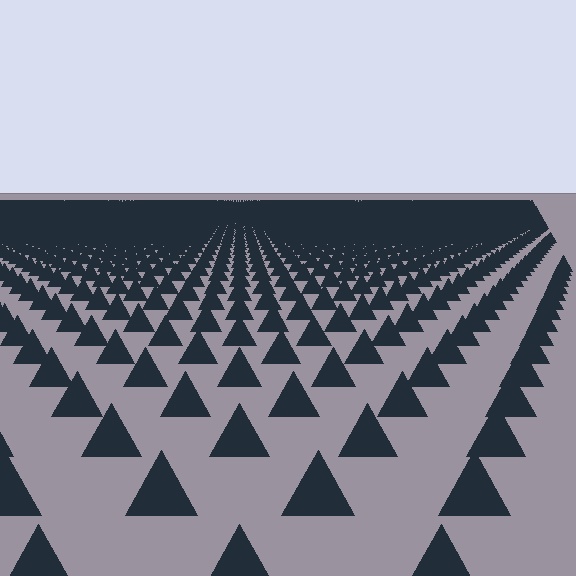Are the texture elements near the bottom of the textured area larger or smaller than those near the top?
Larger. Near the bottom, elements are closer to the viewer and appear at a bigger on-screen size.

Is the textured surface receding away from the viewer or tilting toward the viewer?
The surface is receding away from the viewer. Texture elements get smaller and denser toward the top.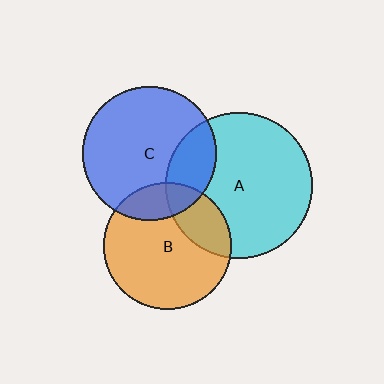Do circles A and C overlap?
Yes.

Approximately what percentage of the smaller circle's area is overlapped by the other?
Approximately 25%.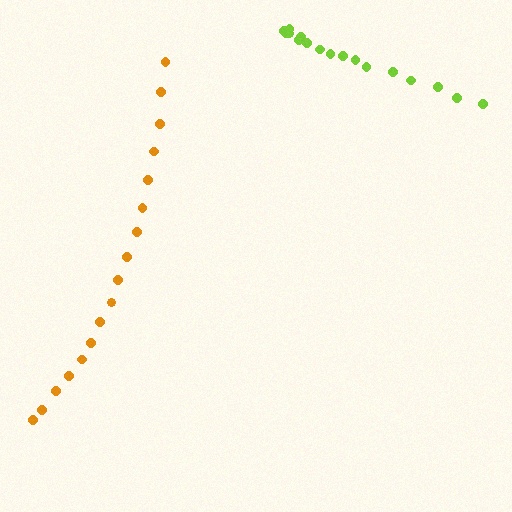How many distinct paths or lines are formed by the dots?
There are 2 distinct paths.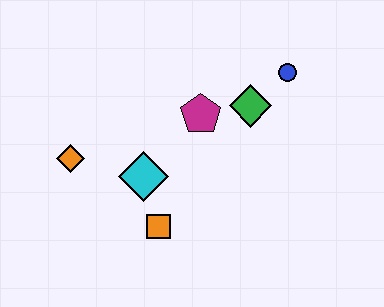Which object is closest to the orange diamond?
The cyan diamond is closest to the orange diamond.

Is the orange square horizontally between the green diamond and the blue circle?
No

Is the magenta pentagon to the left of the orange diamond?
No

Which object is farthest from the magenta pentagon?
The orange diamond is farthest from the magenta pentagon.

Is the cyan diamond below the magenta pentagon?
Yes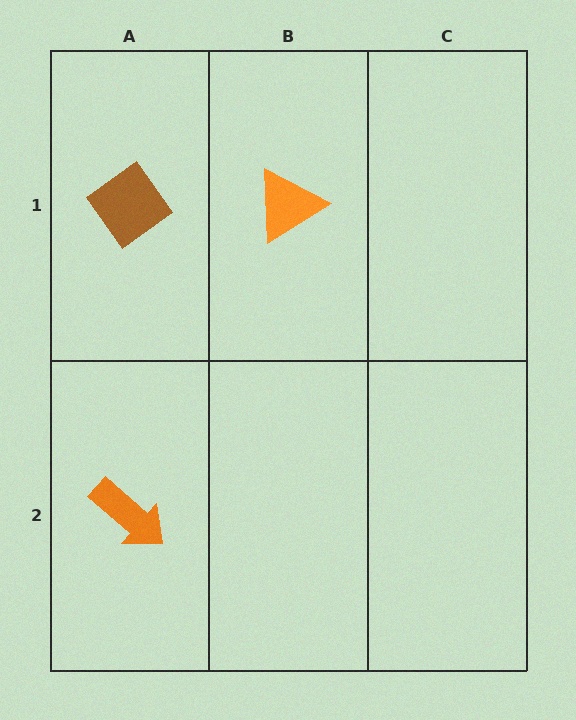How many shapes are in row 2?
1 shape.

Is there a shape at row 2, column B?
No, that cell is empty.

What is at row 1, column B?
An orange triangle.